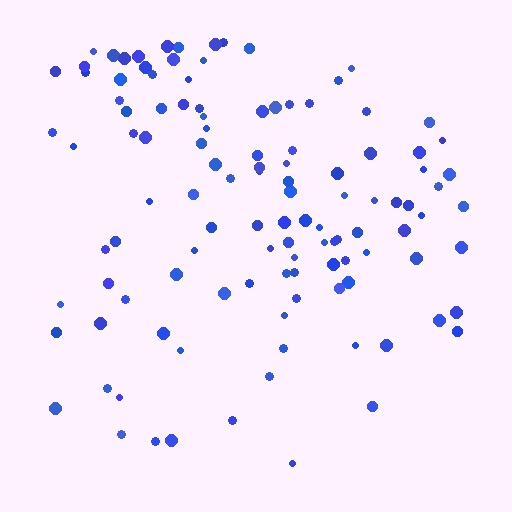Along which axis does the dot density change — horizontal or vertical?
Vertical.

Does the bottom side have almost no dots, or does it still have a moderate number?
Still a moderate number, just noticeably fewer than the top.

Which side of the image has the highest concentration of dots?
The top.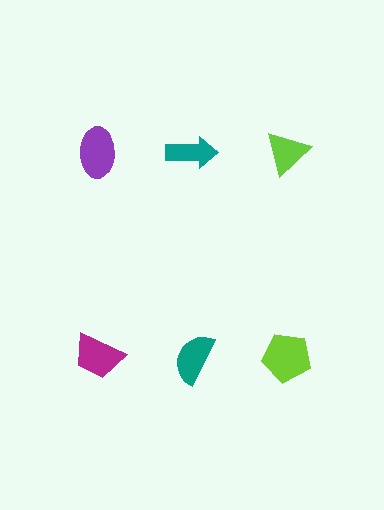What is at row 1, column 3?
A lime triangle.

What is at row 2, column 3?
A lime pentagon.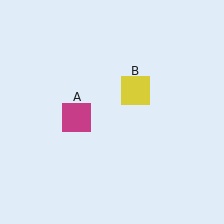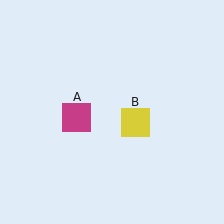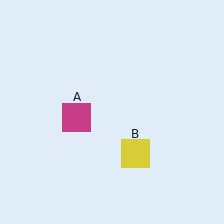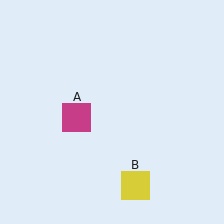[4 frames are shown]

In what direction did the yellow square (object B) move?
The yellow square (object B) moved down.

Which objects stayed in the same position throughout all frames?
Magenta square (object A) remained stationary.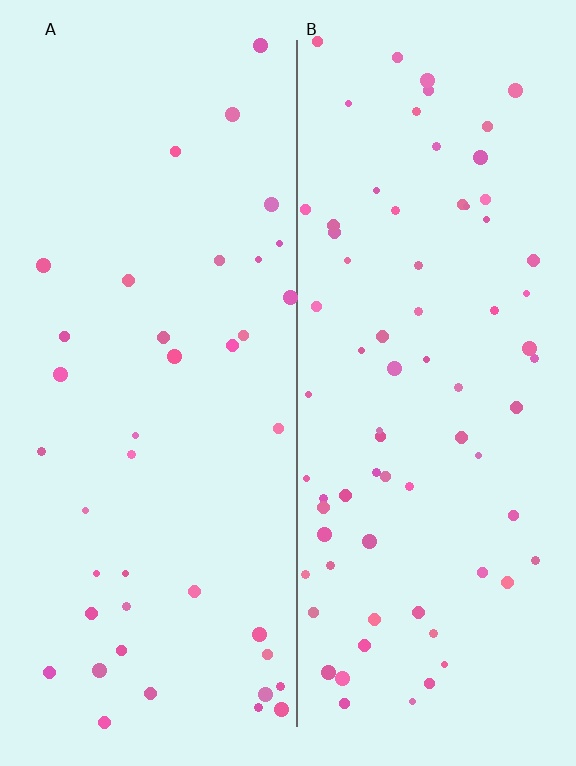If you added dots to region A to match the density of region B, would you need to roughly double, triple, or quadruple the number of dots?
Approximately double.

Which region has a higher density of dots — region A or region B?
B (the right).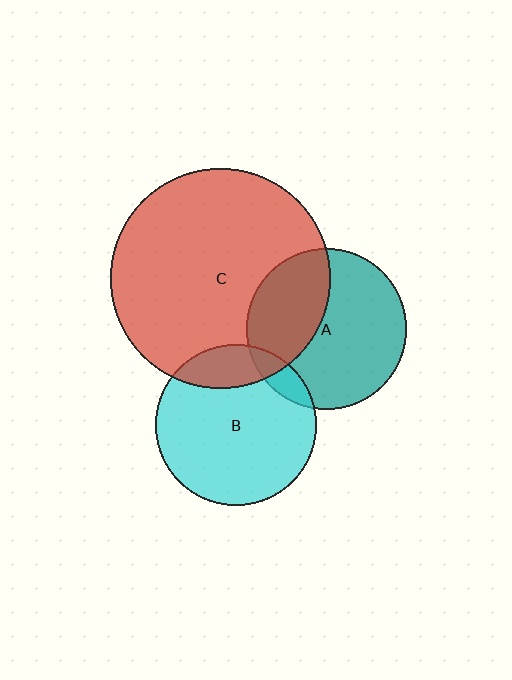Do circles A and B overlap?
Yes.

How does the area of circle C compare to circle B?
Approximately 1.9 times.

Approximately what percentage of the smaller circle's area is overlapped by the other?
Approximately 10%.